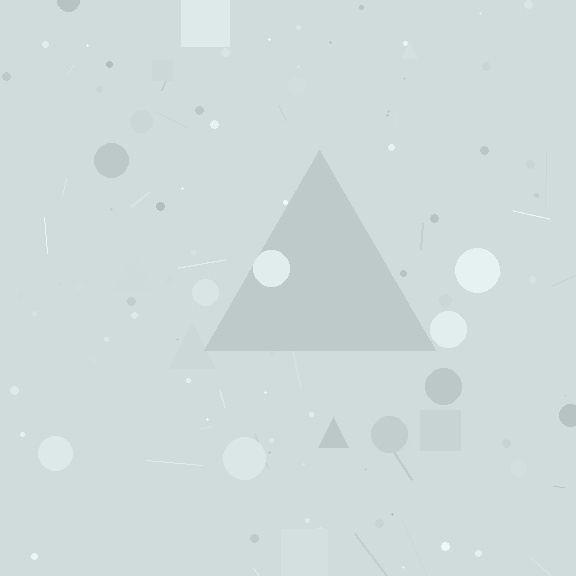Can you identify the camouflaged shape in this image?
The camouflaged shape is a triangle.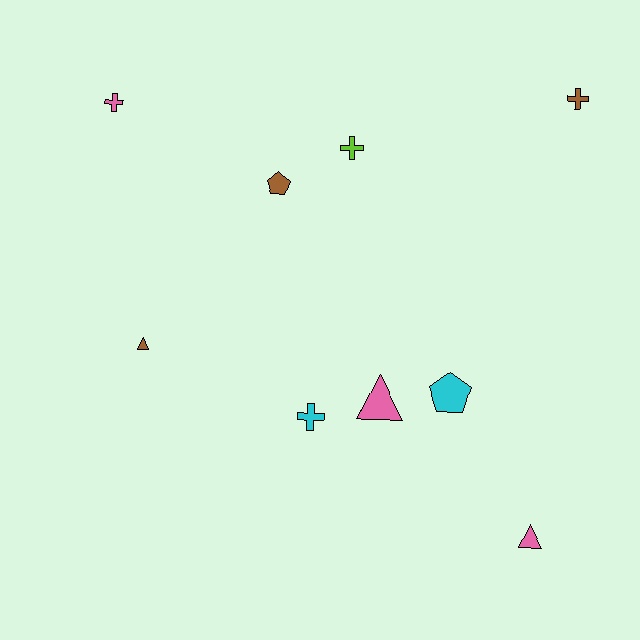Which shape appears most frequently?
Cross, with 4 objects.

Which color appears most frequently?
Brown, with 3 objects.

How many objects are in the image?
There are 9 objects.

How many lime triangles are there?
There are no lime triangles.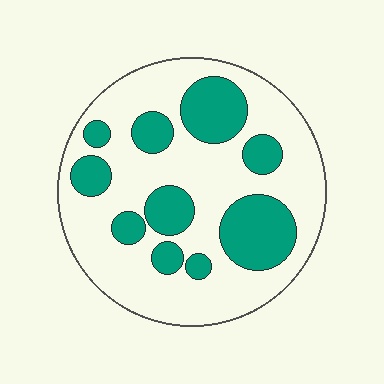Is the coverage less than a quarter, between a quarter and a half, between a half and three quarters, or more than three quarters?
Between a quarter and a half.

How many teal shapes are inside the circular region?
10.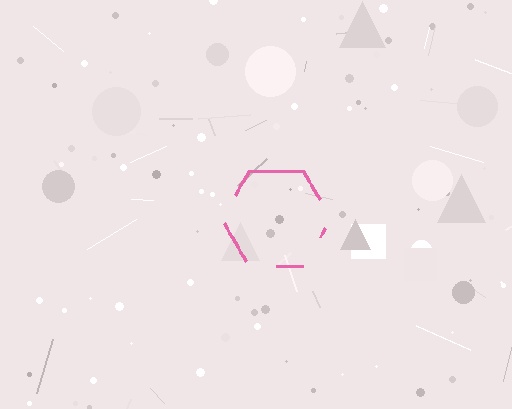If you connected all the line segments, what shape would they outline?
They would outline a hexagon.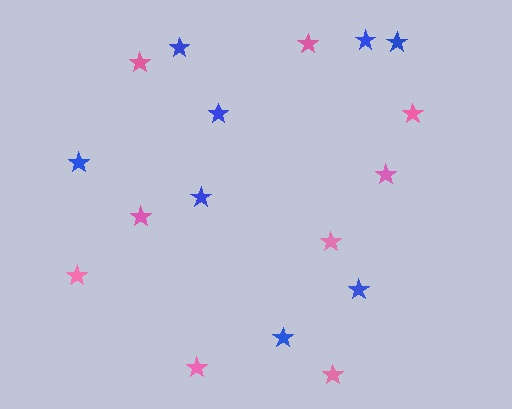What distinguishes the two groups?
There are 2 groups: one group of pink stars (9) and one group of blue stars (8).